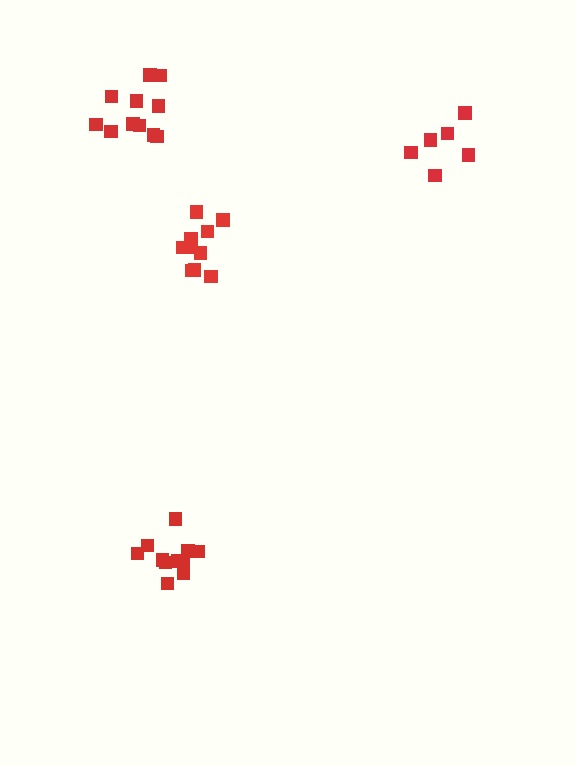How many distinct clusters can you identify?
There are 4 distinct clusters.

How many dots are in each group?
Group 1: 11 dots, Group 2: 11 dots, Group 3: 10 dots, Group 4: 6 dots (38 total).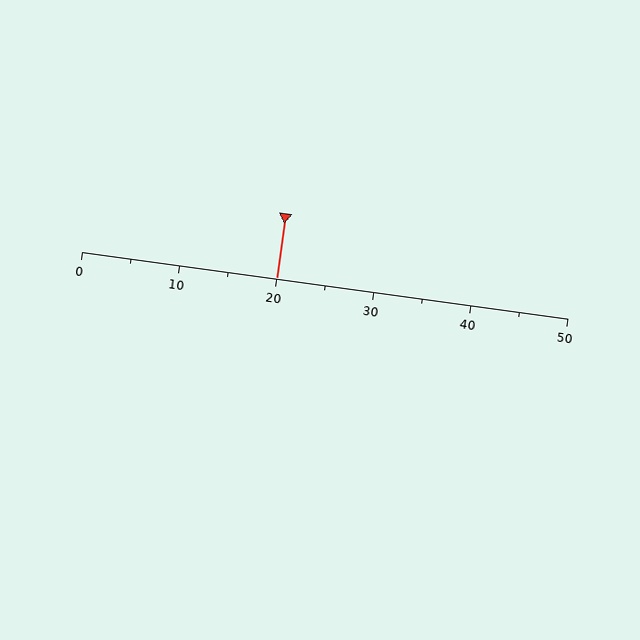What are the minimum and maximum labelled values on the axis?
The axis runs from 0 to 50.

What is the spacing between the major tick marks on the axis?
The major ticks are spaced 10 apart.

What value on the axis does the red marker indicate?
The marker indicates approximately 20.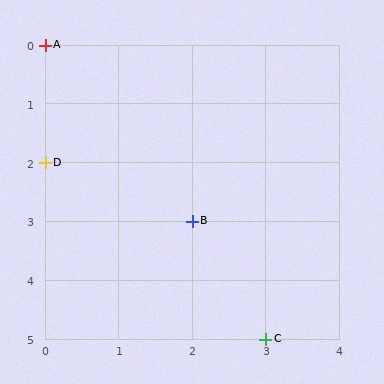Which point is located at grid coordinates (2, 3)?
Point B is at (2, 3).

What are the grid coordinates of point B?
Point B is at grid coordinates (2, 3).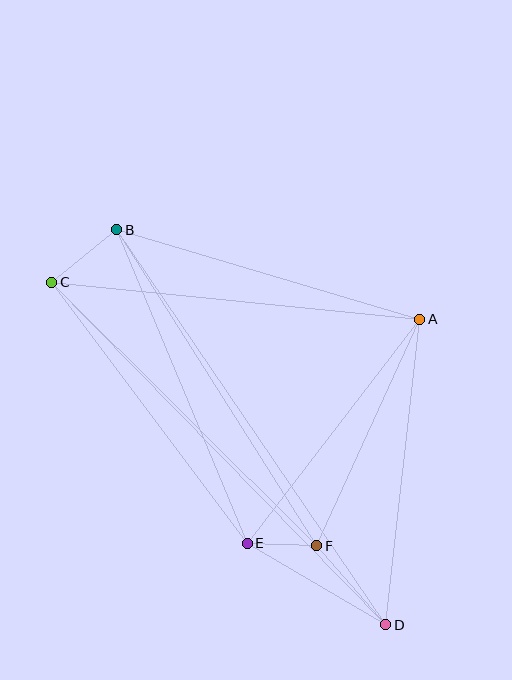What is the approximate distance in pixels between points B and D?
The distance between B and D is approximately 478 pixels.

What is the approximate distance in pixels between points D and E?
The distance between D and E is approximately 161 pixels.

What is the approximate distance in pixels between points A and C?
The distance between A and C is approximately 370 pixels.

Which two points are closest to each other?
Points E and F are closest to each other.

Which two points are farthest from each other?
Points C and D are farthest from each other.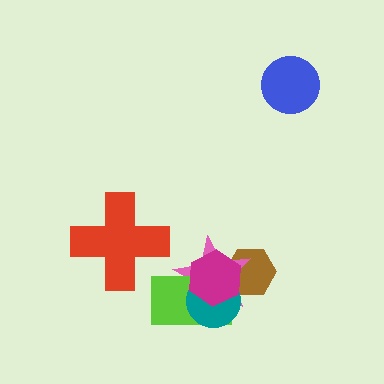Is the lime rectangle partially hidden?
Yes, it is partially covered by another shape.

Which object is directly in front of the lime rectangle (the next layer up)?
The teal circle is directly in front of the lime rectangle.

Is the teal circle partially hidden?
Yes, it is partially covered by another shape.